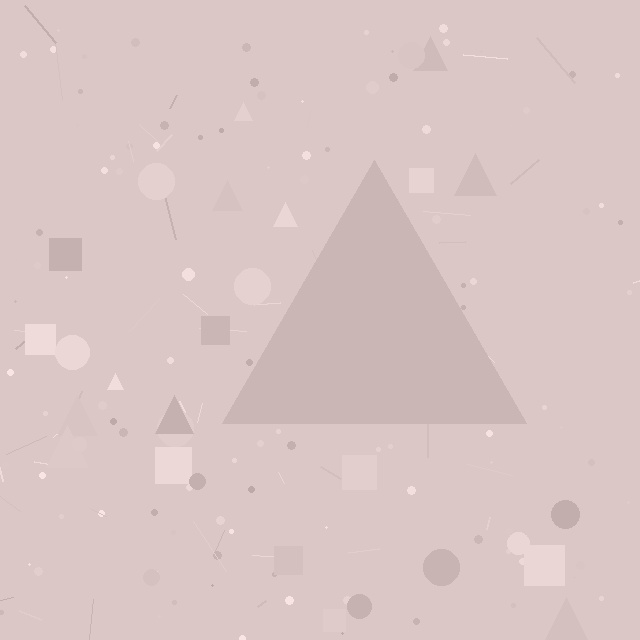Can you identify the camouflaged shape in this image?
The camouflaged shape is a triangle.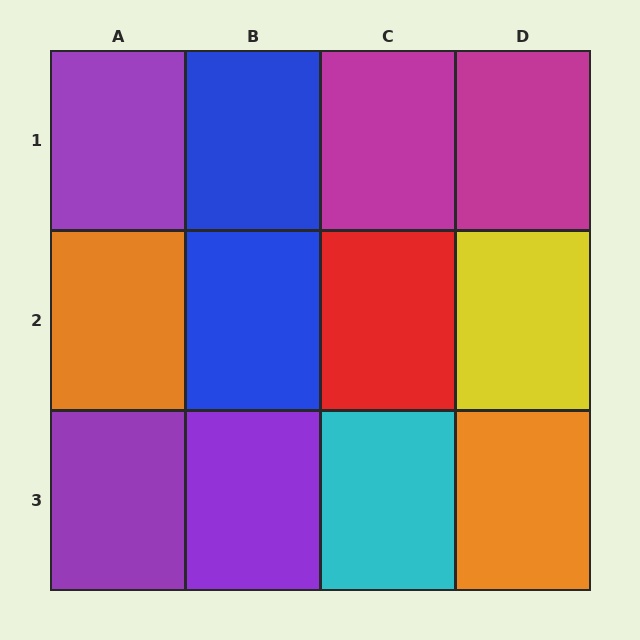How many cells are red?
1 cell is red.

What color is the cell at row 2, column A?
Orange.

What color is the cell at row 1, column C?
Magenta.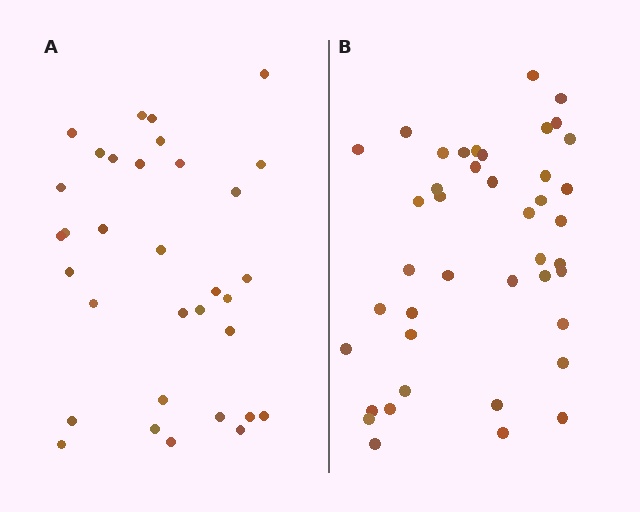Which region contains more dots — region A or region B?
Region B (the right region) has more dots.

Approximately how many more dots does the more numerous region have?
Region B has roughly 8 or so more dots than region A.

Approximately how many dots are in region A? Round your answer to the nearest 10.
About 30 dots. (The exact count is 33, which rounds to 30.)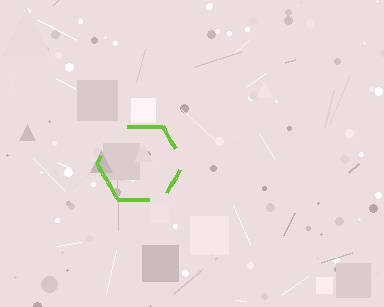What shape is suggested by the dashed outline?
The dashed outline suggests a hexagon.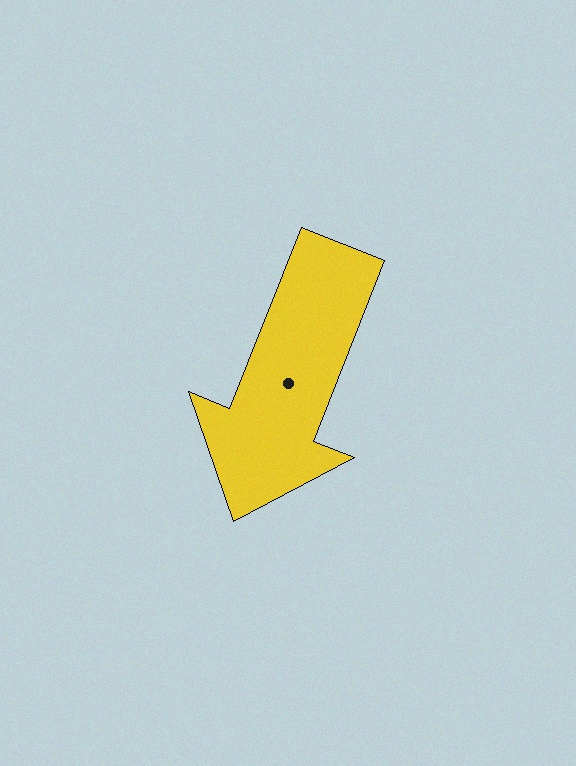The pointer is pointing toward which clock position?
Roughly 7 o'clock.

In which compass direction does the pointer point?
South.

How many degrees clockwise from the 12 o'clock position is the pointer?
Approximately 202 degrees.